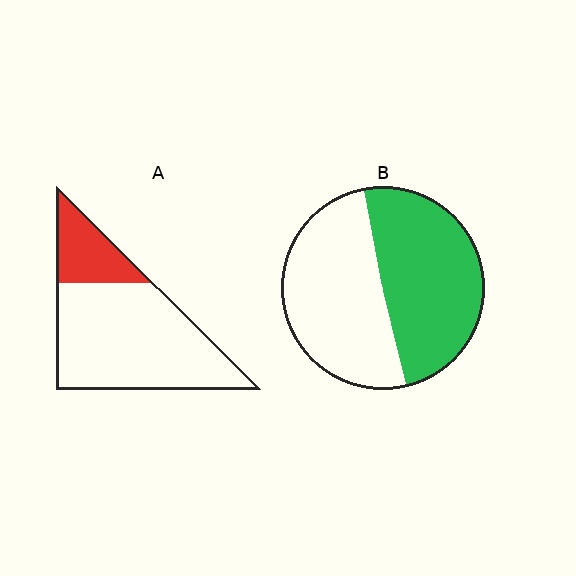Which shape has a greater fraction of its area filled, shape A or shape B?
Shape B.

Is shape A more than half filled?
No.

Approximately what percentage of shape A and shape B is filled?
A is approximately 25% and B is approximately 50%.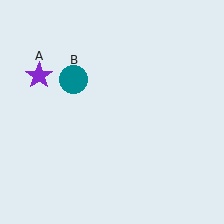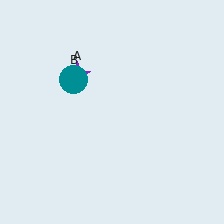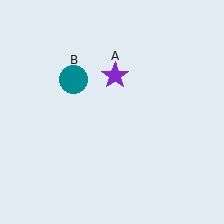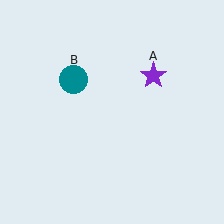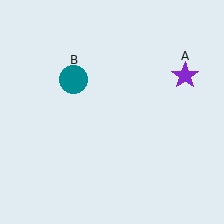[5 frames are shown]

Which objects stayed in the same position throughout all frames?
Teal circle (object B) remained stationary.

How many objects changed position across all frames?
1 object changed position: purple star (object A).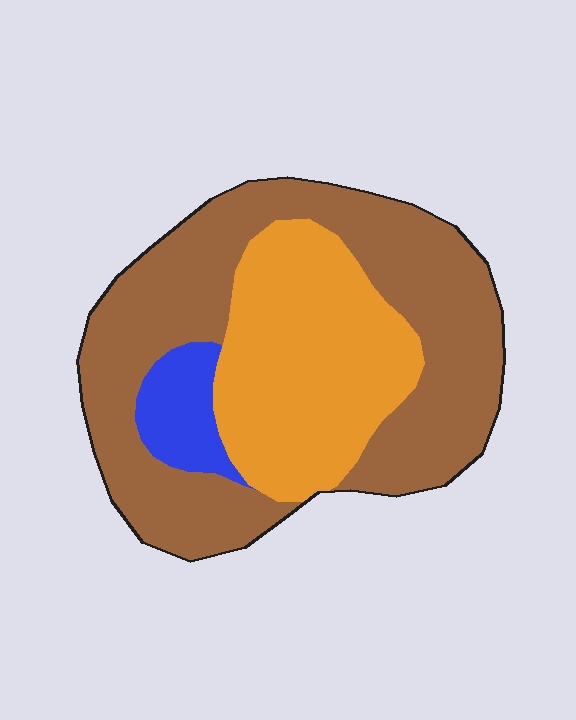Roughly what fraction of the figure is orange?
Orange takes up about one third (1/3) of the figure.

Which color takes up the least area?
Blue, at roughly 10%.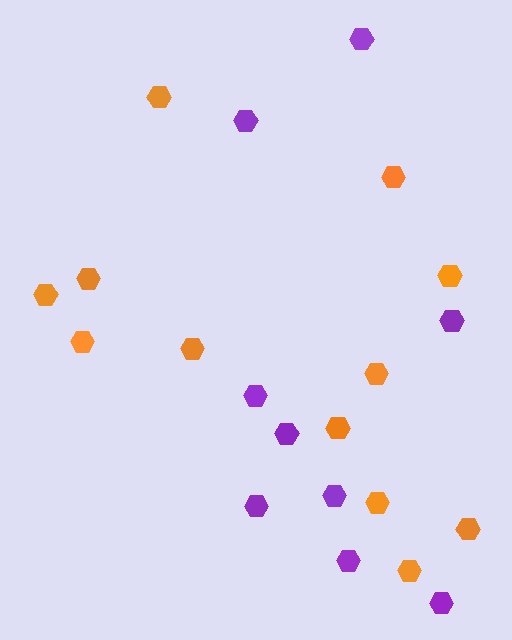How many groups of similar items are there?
There are 2 groups: one group of purple hexagons (9) and one group of orange hexagons (12).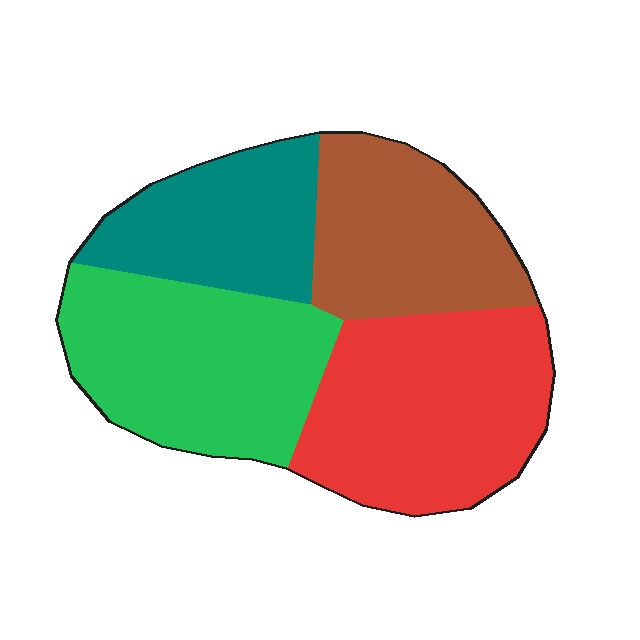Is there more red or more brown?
Red.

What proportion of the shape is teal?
Teal covers about 20% of the shape.